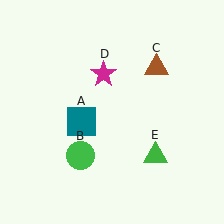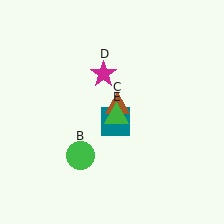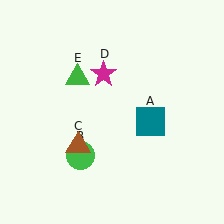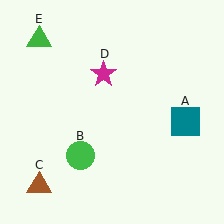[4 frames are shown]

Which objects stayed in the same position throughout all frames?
Green circle (object B) and magenta star (object D) remained stationary.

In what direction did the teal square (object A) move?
The teal square (object A) moved right.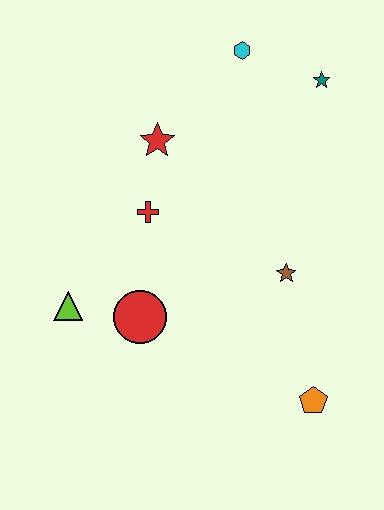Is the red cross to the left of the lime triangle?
No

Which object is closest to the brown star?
The orange pentagon is closest to the brown star.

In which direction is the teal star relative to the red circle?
The teal star is above the red circle.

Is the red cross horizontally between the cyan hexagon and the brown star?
No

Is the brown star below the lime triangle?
No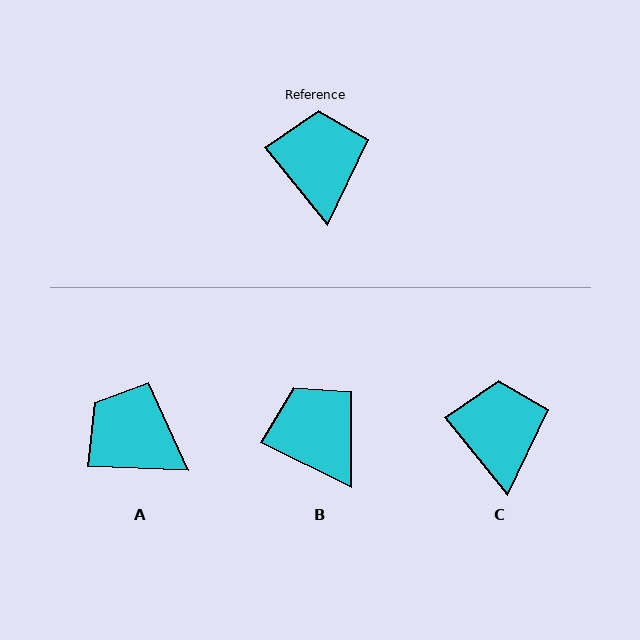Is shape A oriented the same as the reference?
No, it is off by about 50 degrees.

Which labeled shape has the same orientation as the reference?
C.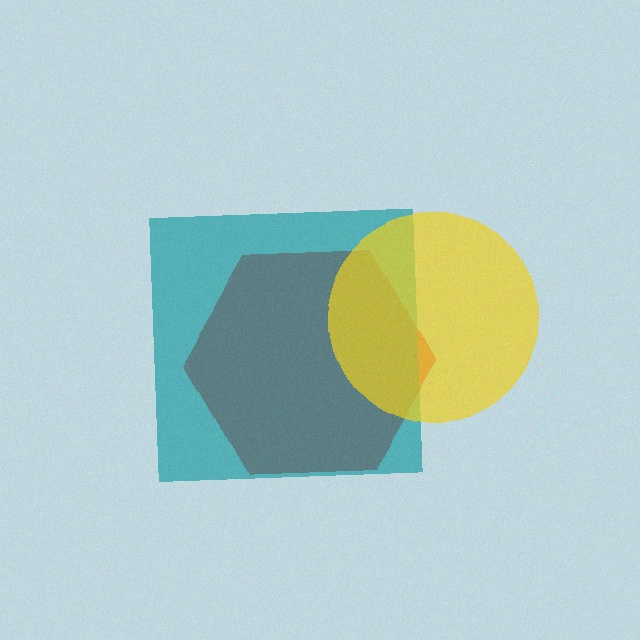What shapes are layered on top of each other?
The layered shapes are: a red hexagon, a teal square, a yellow circle.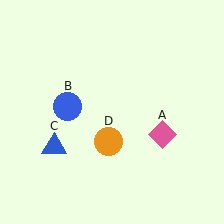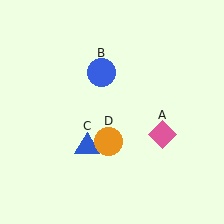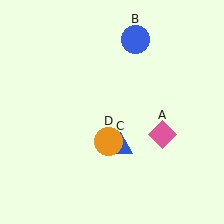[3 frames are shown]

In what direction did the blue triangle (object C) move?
The blue triangle (object C) moved right.